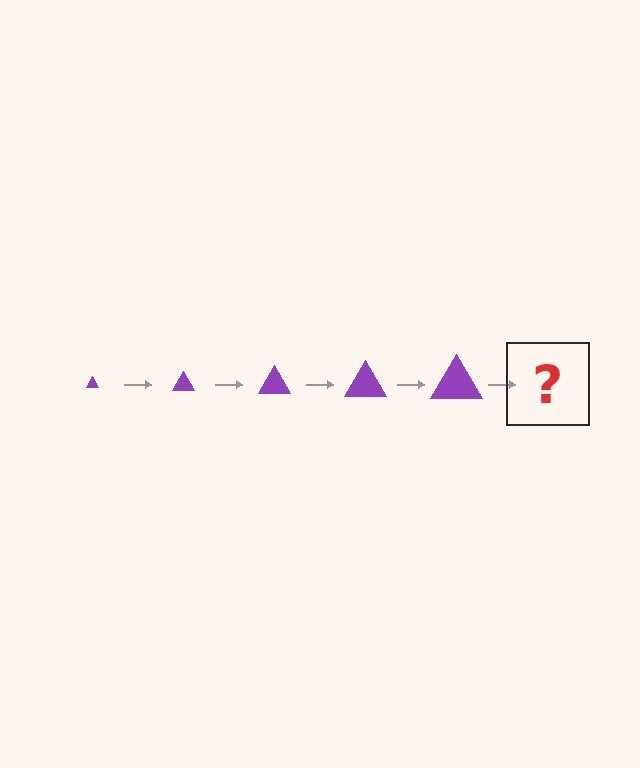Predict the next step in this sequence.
The next step is a purple triangle, larger than the previous one.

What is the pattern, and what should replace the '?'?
The pattern is that the triangle gets progressively larger each step. The '?' should be a purple triangle, larger than the previous one.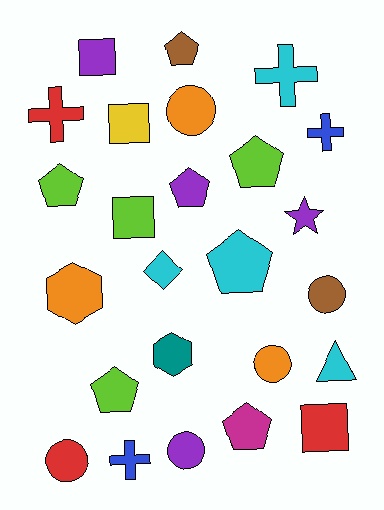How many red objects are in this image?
There are 3 red objects.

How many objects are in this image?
There are 25 objects.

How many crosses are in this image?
There are 4 crosses.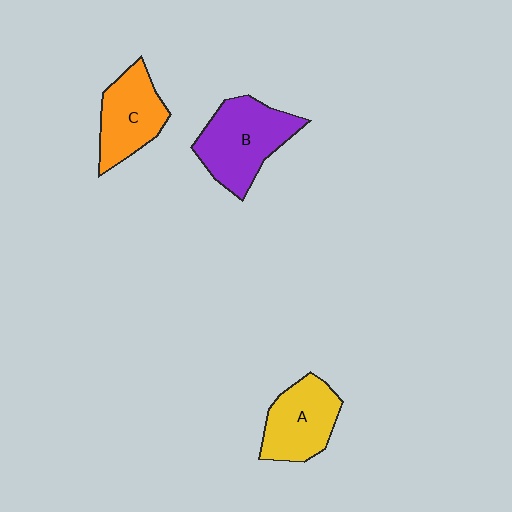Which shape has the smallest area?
Shape C (orange).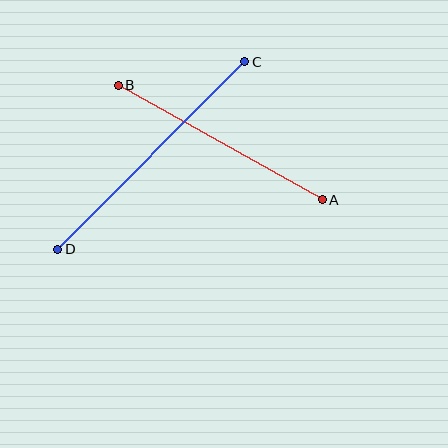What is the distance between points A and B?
The distance is approximately 234 pixels.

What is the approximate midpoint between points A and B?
The midpoint is at approximately (220, 142) pixels.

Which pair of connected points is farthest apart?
Points C and D are farthest apart.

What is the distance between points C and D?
The distance is approximately 265 pixels.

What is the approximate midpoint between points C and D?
The midpoint is at approximately (151, 156) pixels.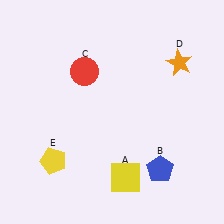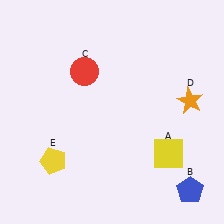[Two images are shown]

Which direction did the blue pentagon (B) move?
The blue pentagon (B) moved right.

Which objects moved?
The objects that moved are: the yellow square (A), the blue pentagon (B), the orange star (D).